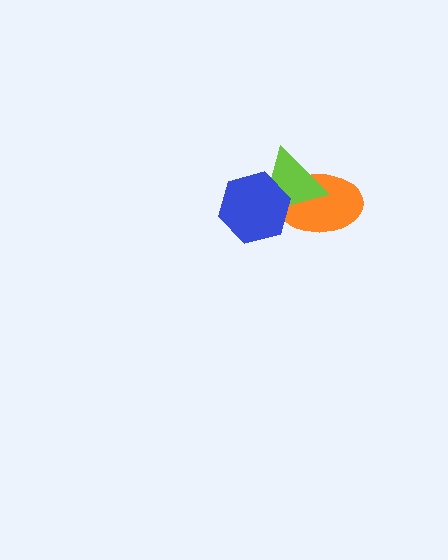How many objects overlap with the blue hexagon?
2 objects overlap with the blue hexagon.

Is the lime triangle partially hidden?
Yes, it is partially covered by another shape.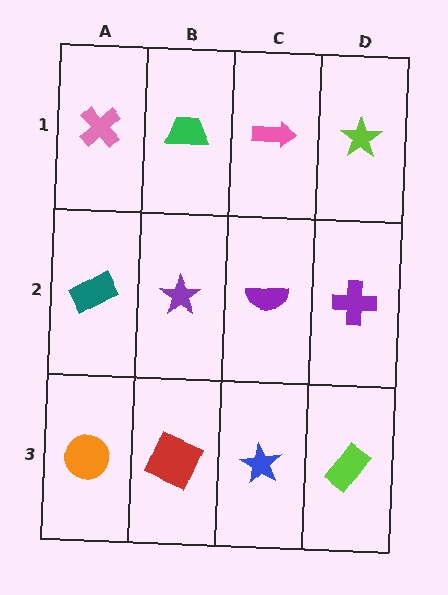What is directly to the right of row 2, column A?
A purple star.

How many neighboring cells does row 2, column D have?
3.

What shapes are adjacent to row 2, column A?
A pink cross (row 1, column A), an orange circle (row 3, column A), a purple star (row 2, column B).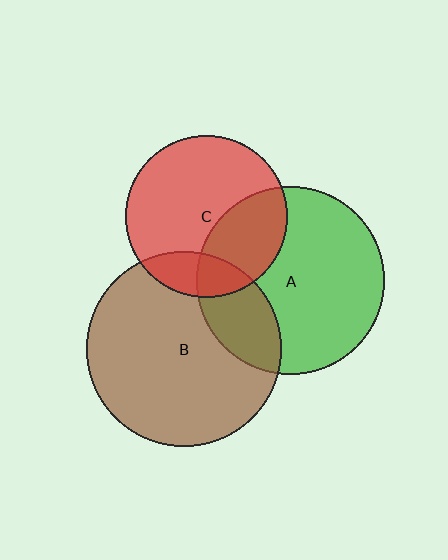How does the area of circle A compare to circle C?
Approximately 1.3 times.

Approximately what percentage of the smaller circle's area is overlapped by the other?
Approximately 25%.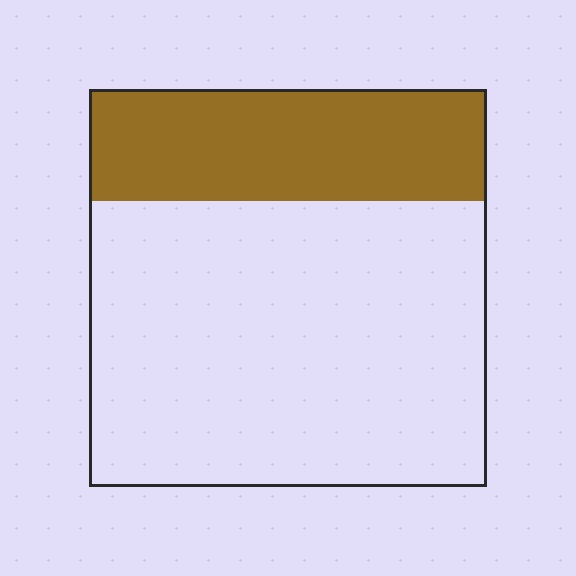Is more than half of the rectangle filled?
No.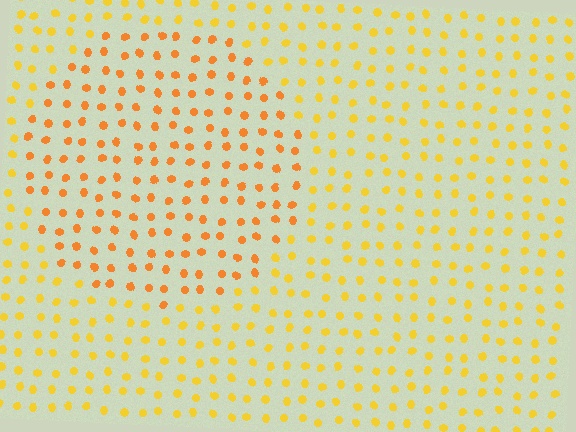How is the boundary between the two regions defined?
The boundary is defined purely by a slight shift in hue (about 23 degrees). Spacing, size, and orientation are identical on both sides.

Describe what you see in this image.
The image is filled with small yellow elements in a uniform arrangement. A circle-shaped region is visible where the elements are tinted to a slightly different hue, forming a subtle color boundary.